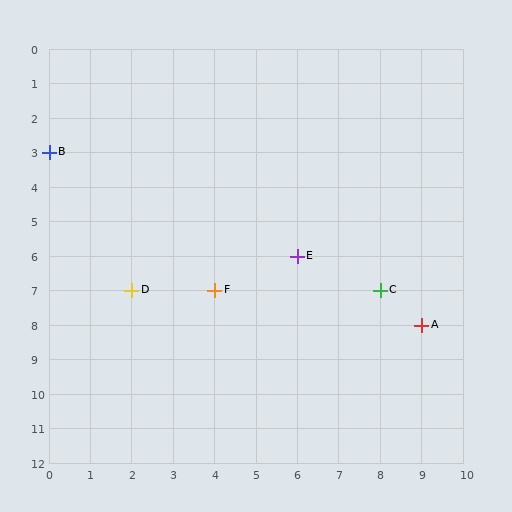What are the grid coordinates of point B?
Point B is at grid coordinates (0, 3).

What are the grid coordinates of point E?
Point E is at grid coordinates (6, 6).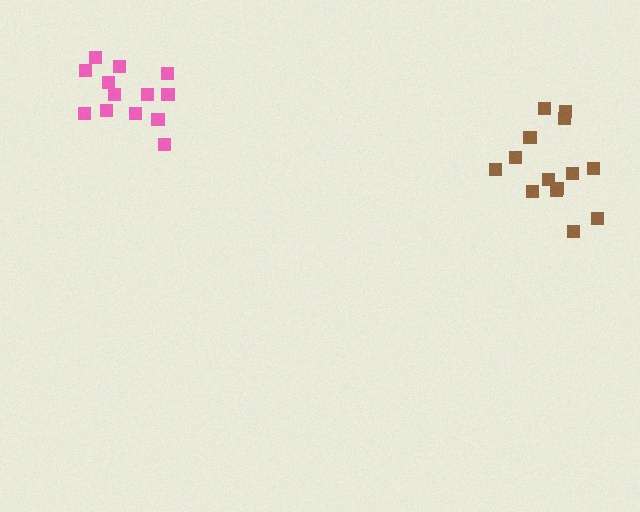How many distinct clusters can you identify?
There are 2 distinct clusters.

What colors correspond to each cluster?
The clusters are colored: pink, brown.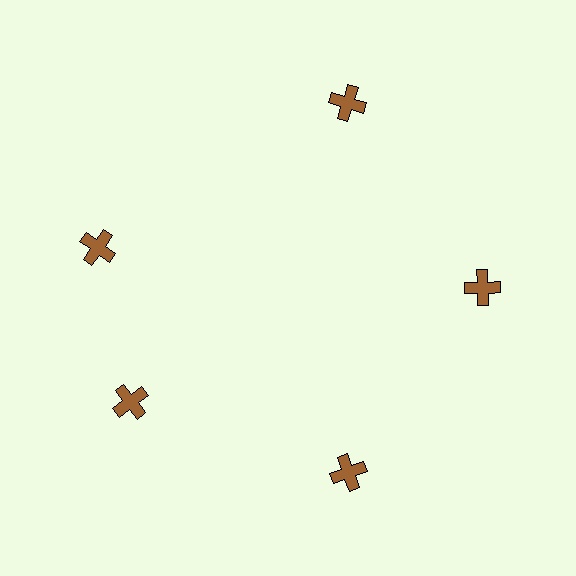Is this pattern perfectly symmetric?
No. The 5 brown crosses are arranged in a ring, but one element near the 10 o'clock position is rotated out of alignment along the ring, breaking the 5-fold rotational symmetry.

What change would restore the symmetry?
The symmetry would be restored by rotating it back into even spacing with its neighbors so that all 5 crosses sit at equal angles and equal distance from the center.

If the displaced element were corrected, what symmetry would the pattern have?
It would have 5-fold rotational symmetry — the pattern would map onto itself every 72 degrees.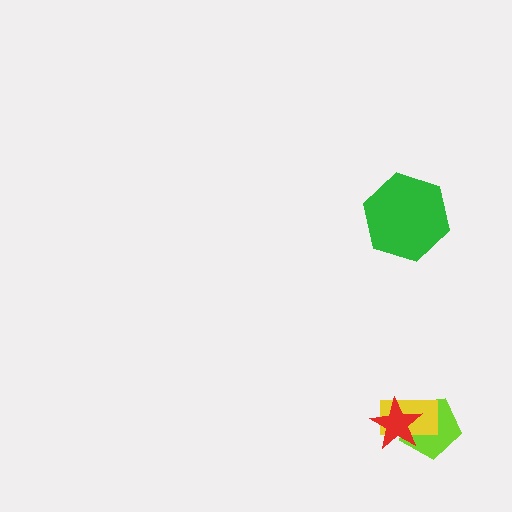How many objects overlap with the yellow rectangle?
2 objects overlap with the yellow rectangle.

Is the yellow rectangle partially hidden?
Yes, it is partially covered by another shape.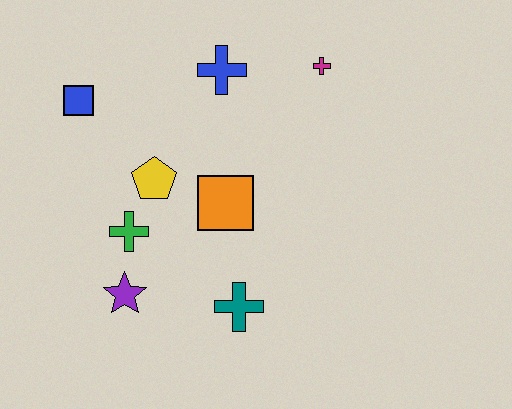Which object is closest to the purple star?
The green cross is closest to the purple star.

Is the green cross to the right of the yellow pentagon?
No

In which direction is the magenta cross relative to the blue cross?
The magenta cross is to the right of the blue cross.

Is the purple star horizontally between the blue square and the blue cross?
Yes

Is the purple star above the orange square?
No